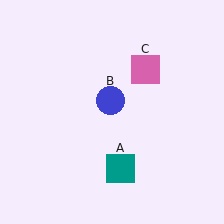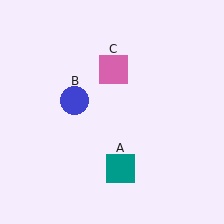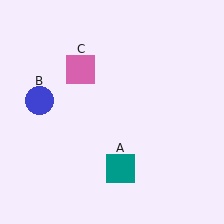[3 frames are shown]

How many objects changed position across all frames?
2 objects changed position: blue circle (object B), pink square (object C).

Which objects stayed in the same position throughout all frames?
Teal square (object A) remained stationary.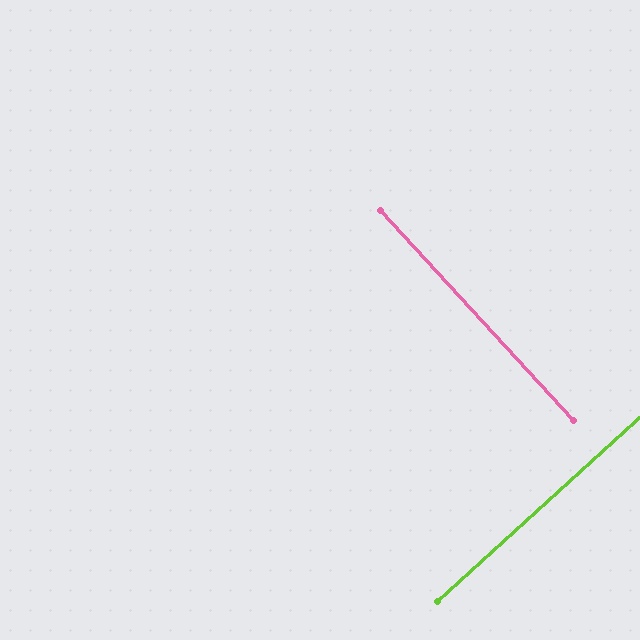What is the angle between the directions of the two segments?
Approximately 90 degrees.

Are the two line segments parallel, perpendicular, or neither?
Perpendicular — they meet at approximately 90°.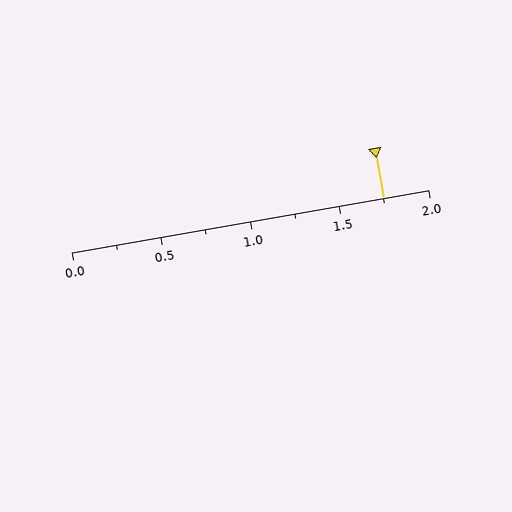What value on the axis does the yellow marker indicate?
The marker indicates approximately 1.75.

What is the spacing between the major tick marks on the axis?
The major ticks are spaced 0.5 apart.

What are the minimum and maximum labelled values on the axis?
The axis runs from 0.0 to 2.0.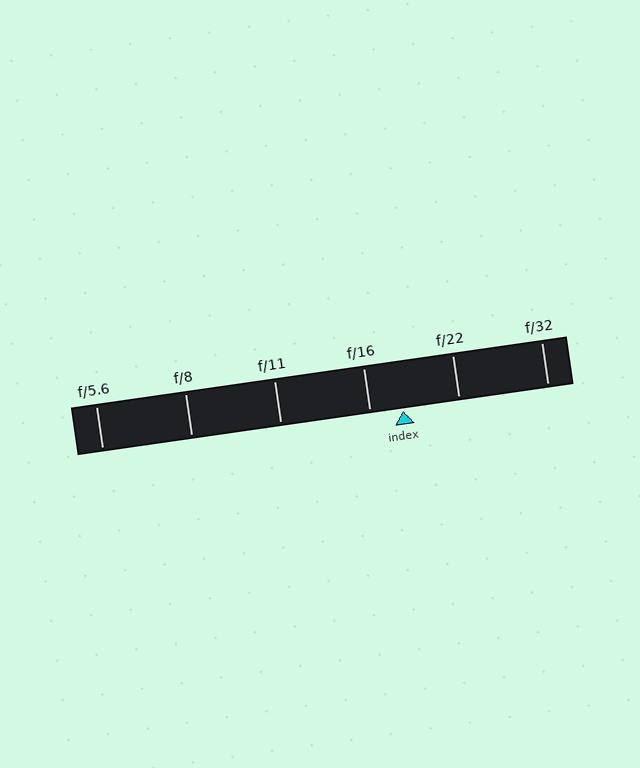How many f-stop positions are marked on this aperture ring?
There are 6 f-stop positions marked.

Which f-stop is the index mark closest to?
The index mark is closest to f/16.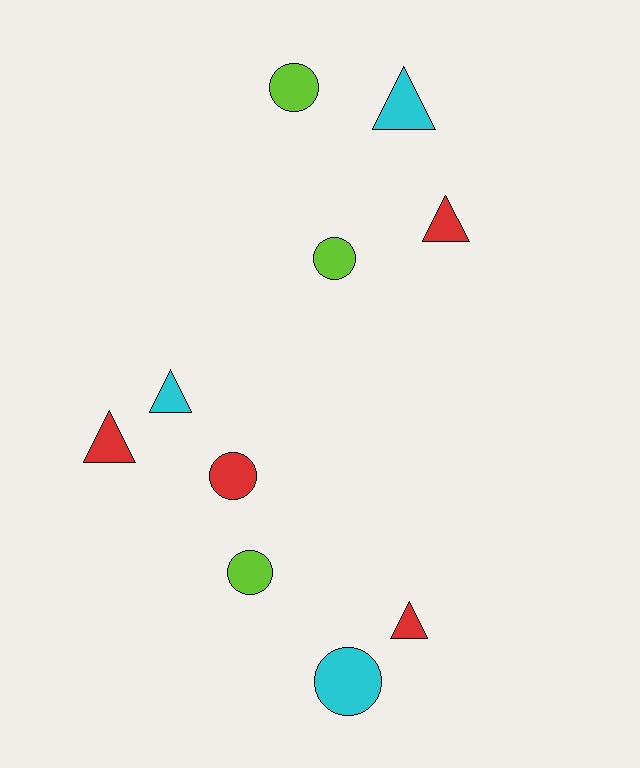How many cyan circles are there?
There is 1 cyan circle.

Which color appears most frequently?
Red, with 4 objects.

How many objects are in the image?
There are 10 objects.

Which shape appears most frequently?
Circle, with 5 objects.